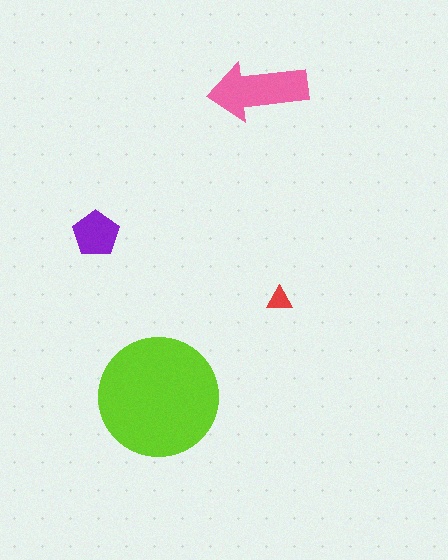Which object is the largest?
The lime circle.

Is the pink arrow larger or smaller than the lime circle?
Smaller.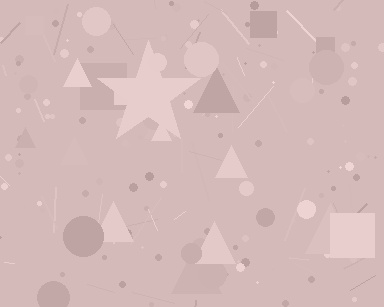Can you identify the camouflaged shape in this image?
The camouflaged shape is a star.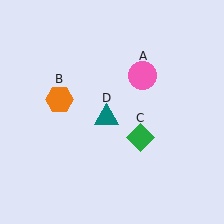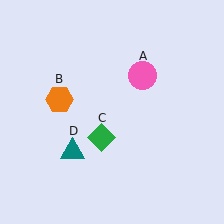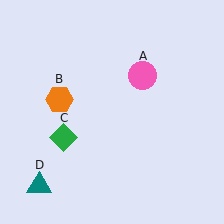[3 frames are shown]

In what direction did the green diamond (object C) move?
The green diamond (object C) moved left.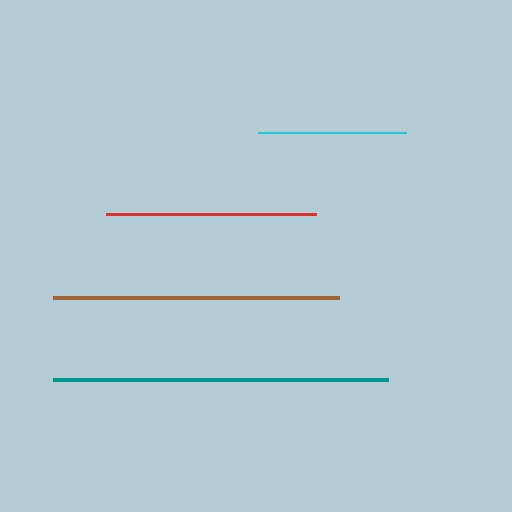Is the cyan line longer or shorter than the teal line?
The teal line is longer than the cyan line.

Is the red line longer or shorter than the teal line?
The teal line is longer than the red line.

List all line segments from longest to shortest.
From longest to shortest: teal, brown, red, cyan.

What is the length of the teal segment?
The teal segment is approximately 335 pixels long.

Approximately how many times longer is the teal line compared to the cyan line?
The teal line is approximately 2.3 times the length of the cyan line.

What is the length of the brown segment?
The brown segment is approximately 287 pixels long.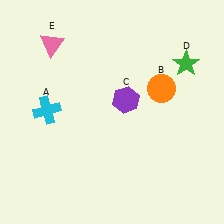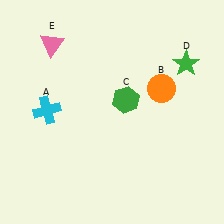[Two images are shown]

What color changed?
The hexagon (C) changed from purple in Image 1 to green in Image 2.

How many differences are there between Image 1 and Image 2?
There is 1 difference between the two images.